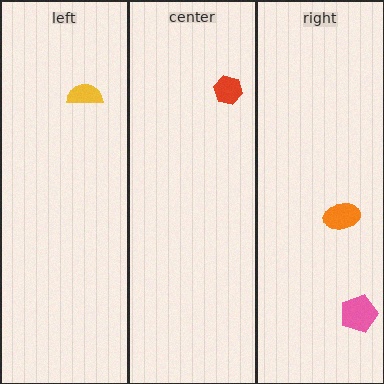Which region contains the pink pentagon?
The right region.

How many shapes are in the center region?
1.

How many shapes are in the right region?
2.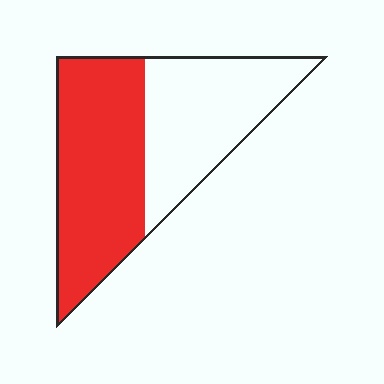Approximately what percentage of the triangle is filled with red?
Approximately 55%.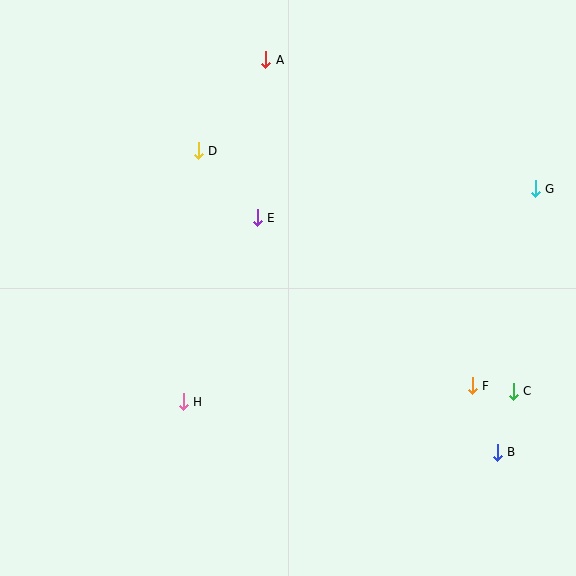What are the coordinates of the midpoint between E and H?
The midpoint between E and H is at (220, 310).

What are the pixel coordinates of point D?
Point D is at (198, 151).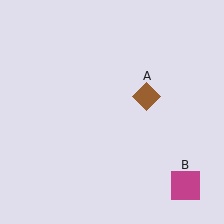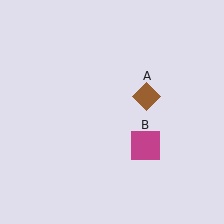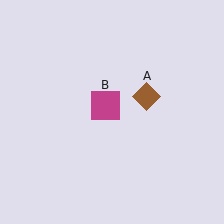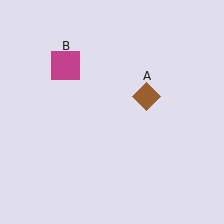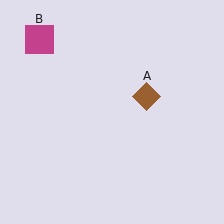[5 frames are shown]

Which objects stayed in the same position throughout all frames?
Brown diamond (object A) remained stationary.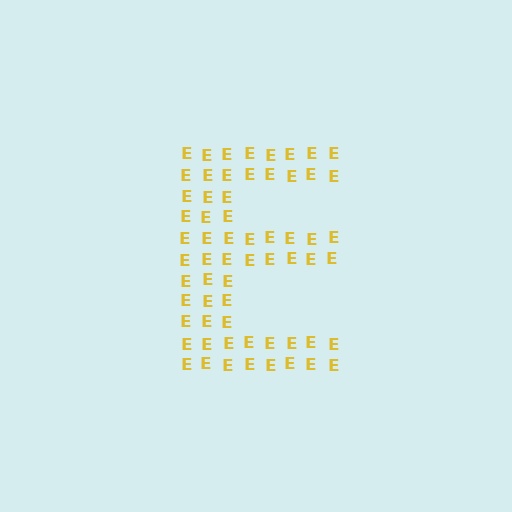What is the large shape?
The large shape is the letter E.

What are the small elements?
The small elements are letter E's.